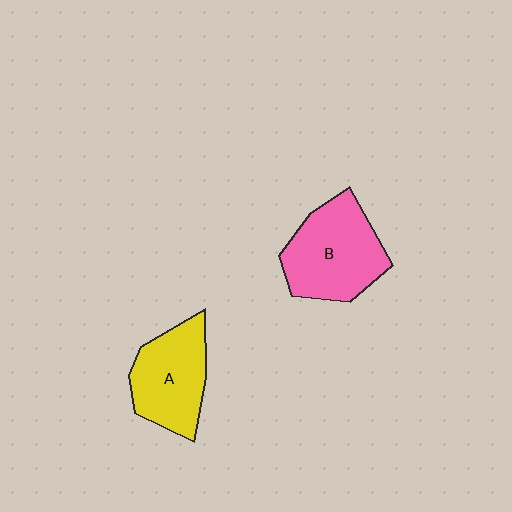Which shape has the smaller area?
Shape A (yellow).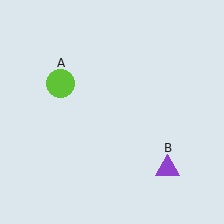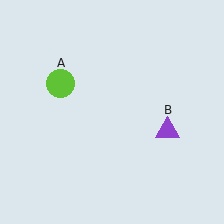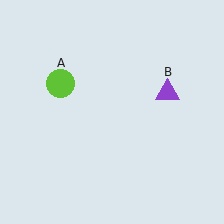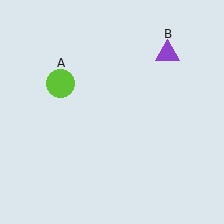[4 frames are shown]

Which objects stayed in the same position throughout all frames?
Lime circle (object A) remained stationary.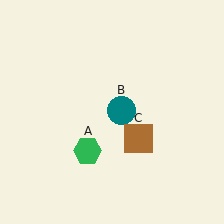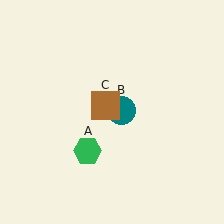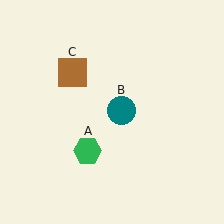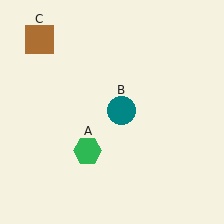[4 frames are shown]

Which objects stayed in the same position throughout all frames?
Green hexagon (object A) and teal circle (object B) remained stationary.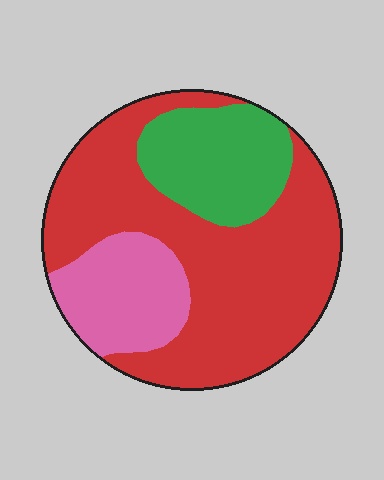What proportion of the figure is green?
Green covers around 20% of the figure.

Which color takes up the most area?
Red, at roughly 60%.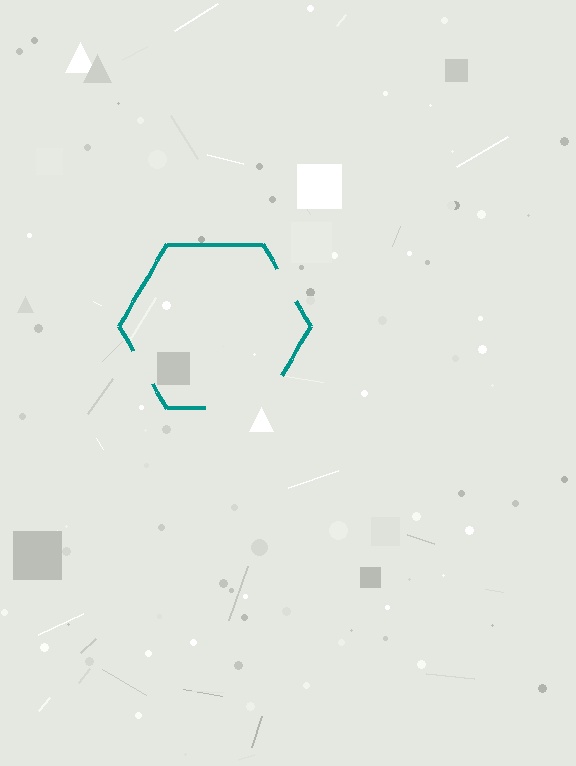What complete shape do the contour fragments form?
The contour fragments form a hexagon.